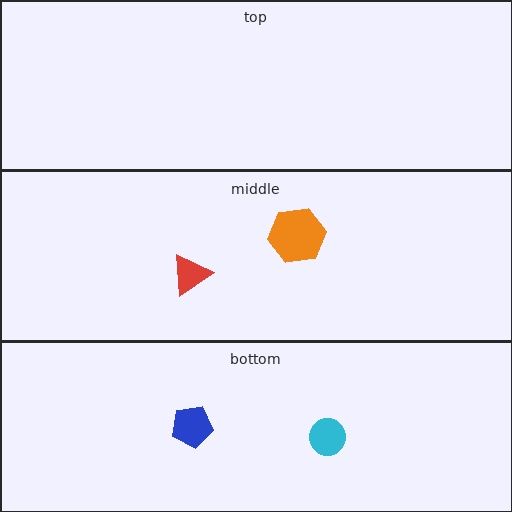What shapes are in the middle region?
The orange hexagon, the red triangle.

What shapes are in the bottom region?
The blue pentagon, the cyan circle.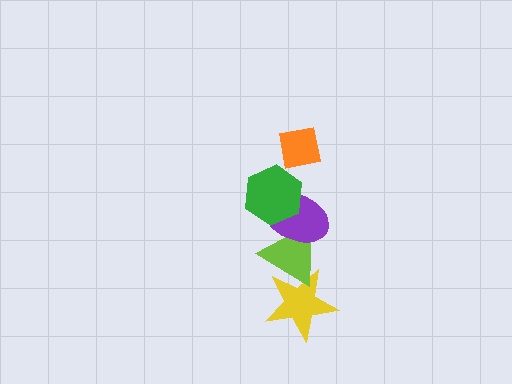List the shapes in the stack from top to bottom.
From top to bottom: the orange square, the green hexagon, the purple ellipse, the lime triangle, the yellow star.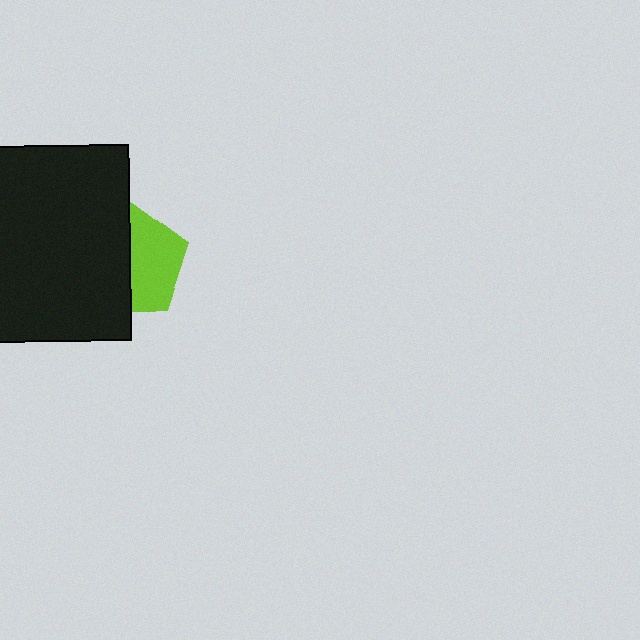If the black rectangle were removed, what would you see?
You would see the complete lime pentagon.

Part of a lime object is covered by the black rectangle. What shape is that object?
It is a pentagon.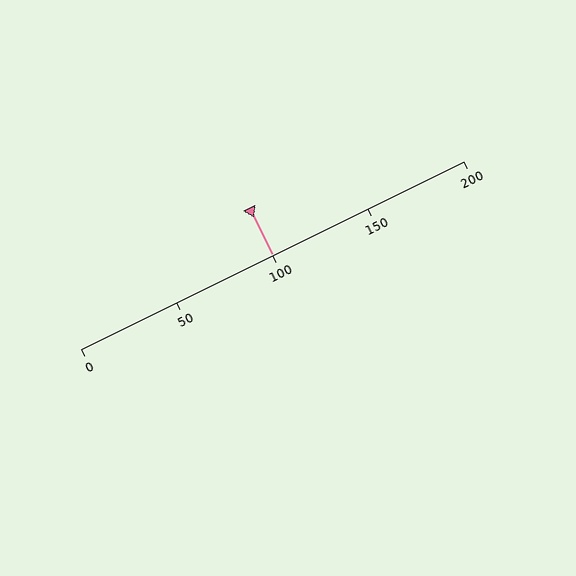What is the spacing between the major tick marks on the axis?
The major ticks are spaced 50 apart.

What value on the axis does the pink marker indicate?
The marker indicates approximately 100.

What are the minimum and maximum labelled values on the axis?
The axis runs from 0 to 200.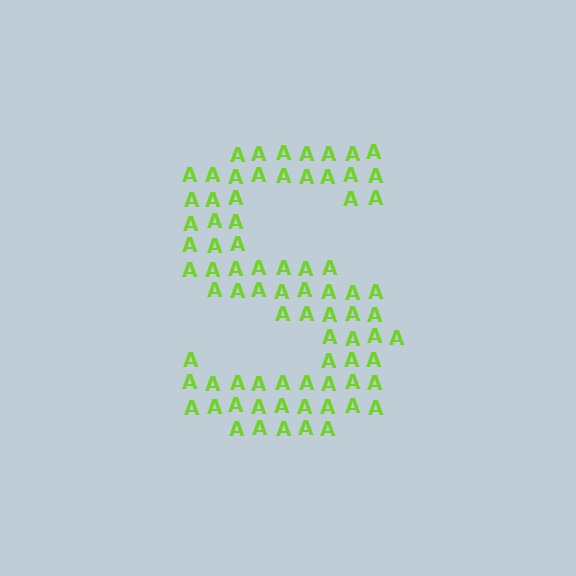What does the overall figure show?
The overall figure shows the letter S.